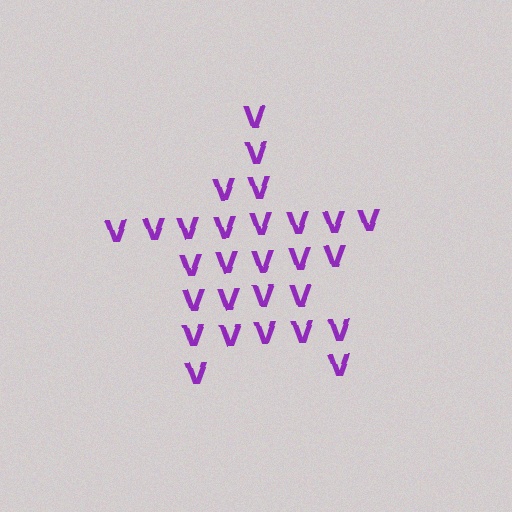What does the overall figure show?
The overall figure shows a star.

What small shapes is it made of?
It is made of small letter V's.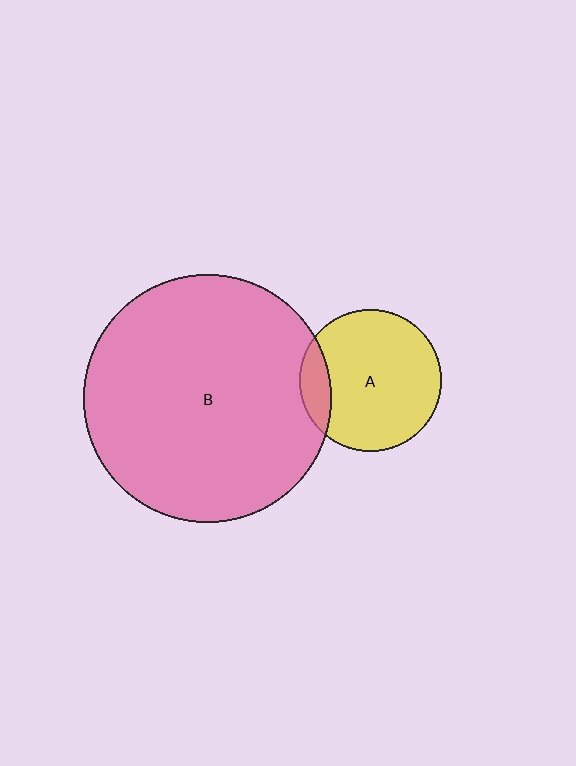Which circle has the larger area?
Circle B (pink).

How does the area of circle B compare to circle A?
Approximately 3.0 times.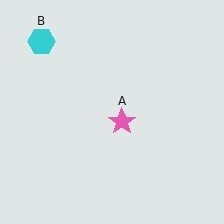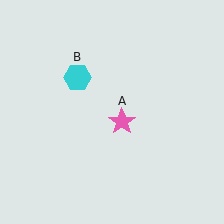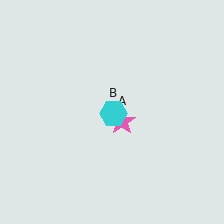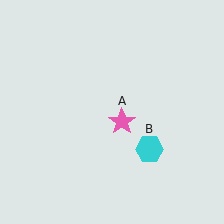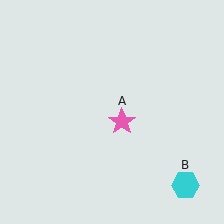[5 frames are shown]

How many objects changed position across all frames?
1 object changed position: cyan hexagon (object B).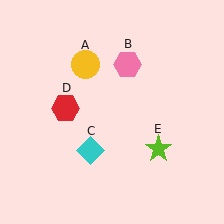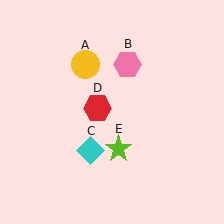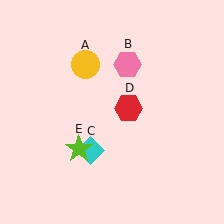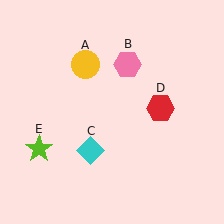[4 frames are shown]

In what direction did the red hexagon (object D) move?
The red hexagon (object D) moved right.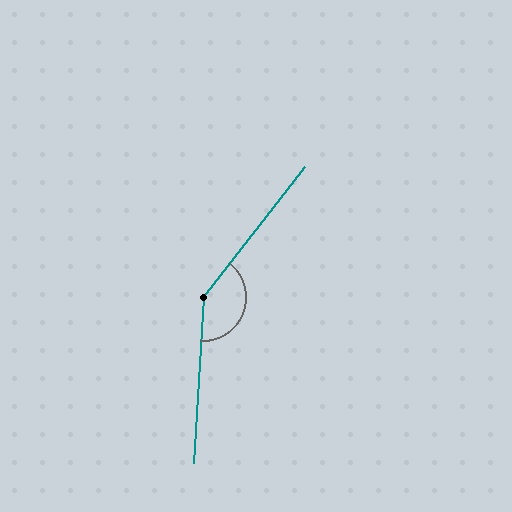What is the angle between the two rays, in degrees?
Approximately 145 degrees.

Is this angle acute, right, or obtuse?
It is obtuse.